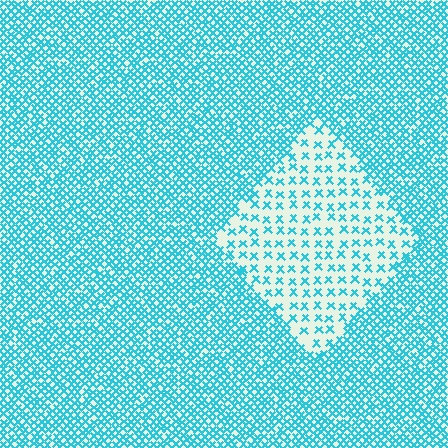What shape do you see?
I see a diamond.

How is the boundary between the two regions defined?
The boundary is defined by a change in element density (approximately 2.8x ratio). All elements are the same color, size, and shape.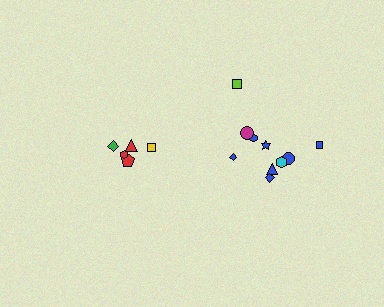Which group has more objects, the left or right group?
The right group.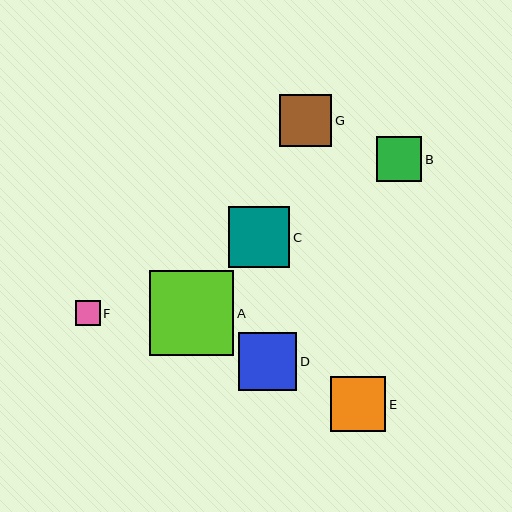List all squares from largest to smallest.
From largest to smallest: A, C, D, E, G, B, F.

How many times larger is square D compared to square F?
Square D is approximately 2.3 times the size of square F.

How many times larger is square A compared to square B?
Square A is approximately 1.9 times the size of square B.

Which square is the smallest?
Square F is the smallest with a size of approximately 25 pixels.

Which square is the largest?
Square A is the largest with a size of approximately 85 pixels.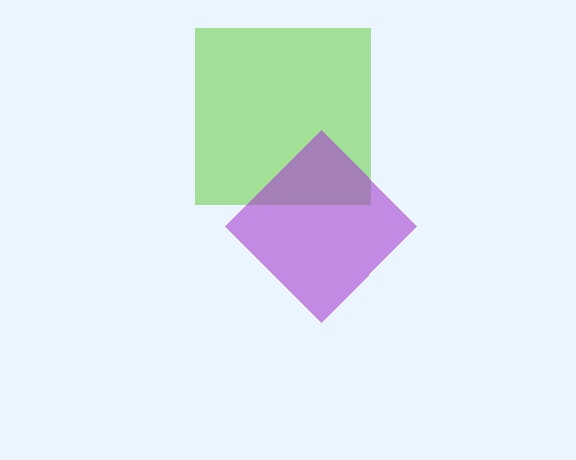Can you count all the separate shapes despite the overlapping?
Yes, there are 2 separate shapes.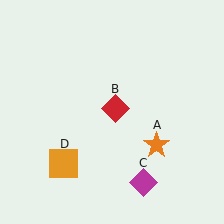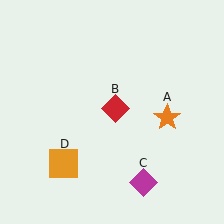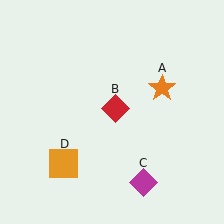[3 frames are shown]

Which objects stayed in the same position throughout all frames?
Red diamond (object B) and magenta diamond (object C) and orange square (object D) remained stationary.